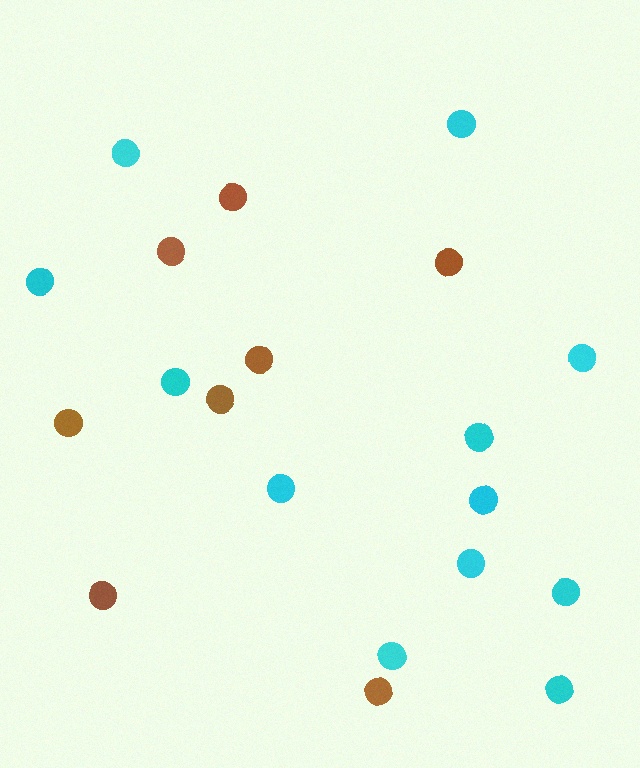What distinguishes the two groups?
There are 2 groups: one group of cyan circles (12) and one group of brown circles (8).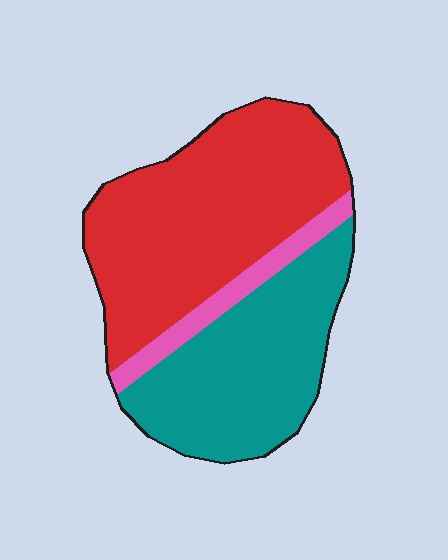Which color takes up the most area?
Red, at roughly 50%.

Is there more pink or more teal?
Teal.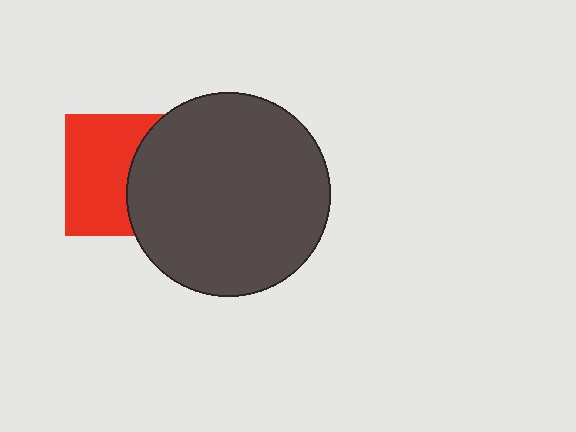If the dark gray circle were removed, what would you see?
You would see the complete red square.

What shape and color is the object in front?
The object in front is a dark gray circle.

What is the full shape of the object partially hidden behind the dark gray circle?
The partially hidden object is a red square.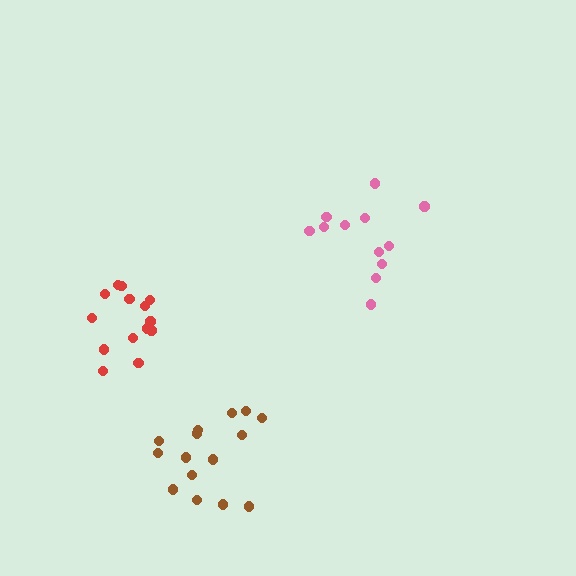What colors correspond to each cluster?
The clusters are colored: pink, brown, red.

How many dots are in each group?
Group 1: 12 dots, Group 2: 15 dots, Group 3: 14 dots (41 total).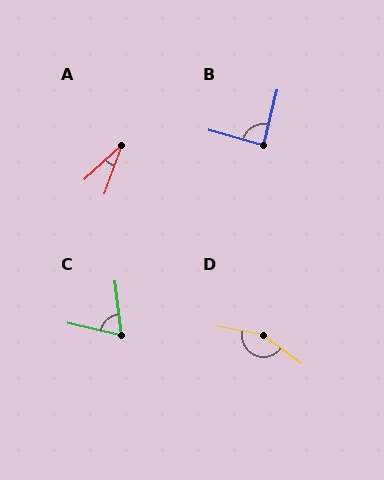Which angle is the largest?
D, at approximately 154 degrees.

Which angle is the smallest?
A, at approximately 28 degrees.